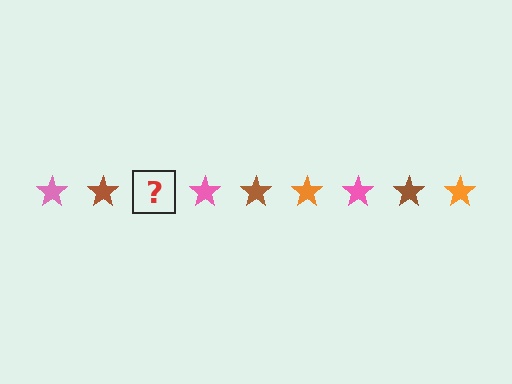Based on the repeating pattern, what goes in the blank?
The blank should be an orange star.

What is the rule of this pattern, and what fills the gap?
The rule is that the pattern cycles through pink, brown, orange stars. The gap should be filled with an orange star.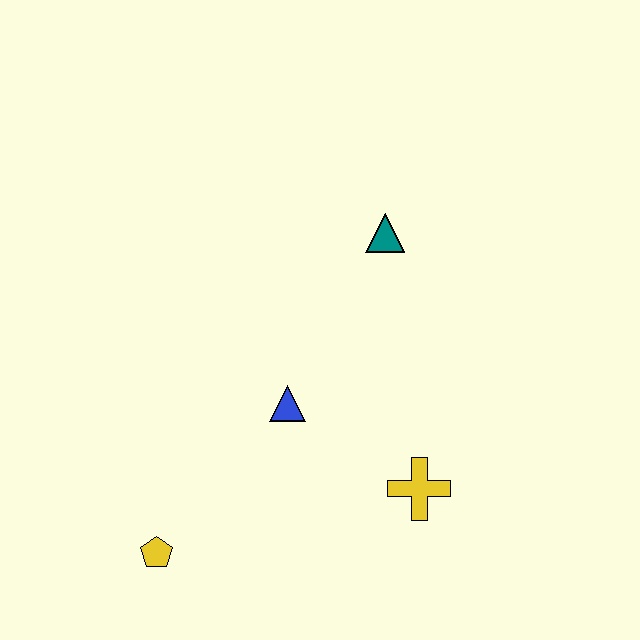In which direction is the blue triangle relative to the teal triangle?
The blue triangle is below the teal triangle.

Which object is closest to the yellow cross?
The blue triangle is closest to the yellow cross.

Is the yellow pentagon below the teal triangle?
Yes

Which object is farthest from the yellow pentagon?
The teal triangle is farthest from the yellow pentagon.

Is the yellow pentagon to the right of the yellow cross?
No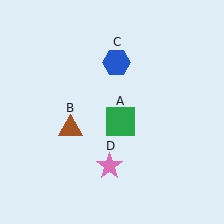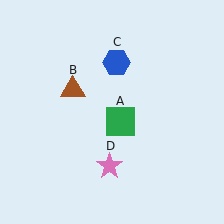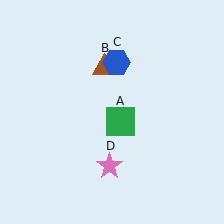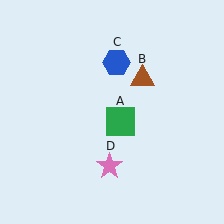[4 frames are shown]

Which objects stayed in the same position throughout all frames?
Green square (object A) and blue hexagon (object C) and pink star (object D) remained stationary.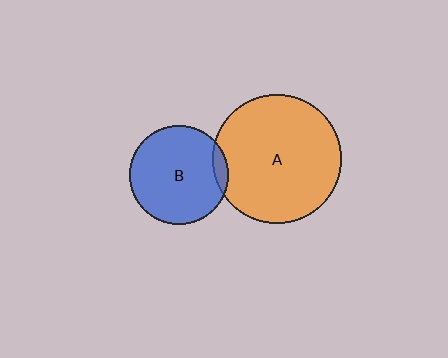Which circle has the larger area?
Circle A (orange).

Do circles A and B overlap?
Yes.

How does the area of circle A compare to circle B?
Approximately 1.7 times.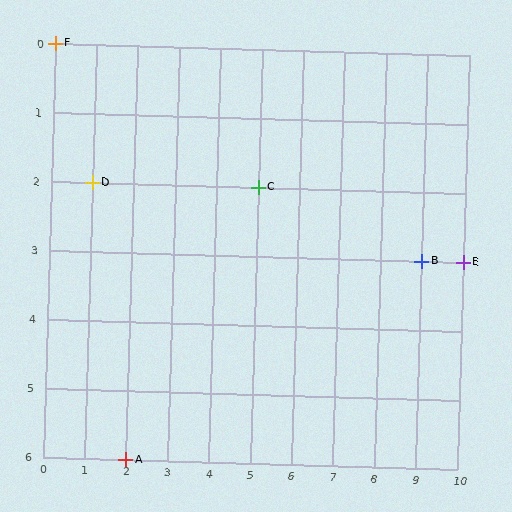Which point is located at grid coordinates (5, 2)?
Point C is at (5, 2).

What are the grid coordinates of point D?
Point D is at grid coordinates (1, 2).